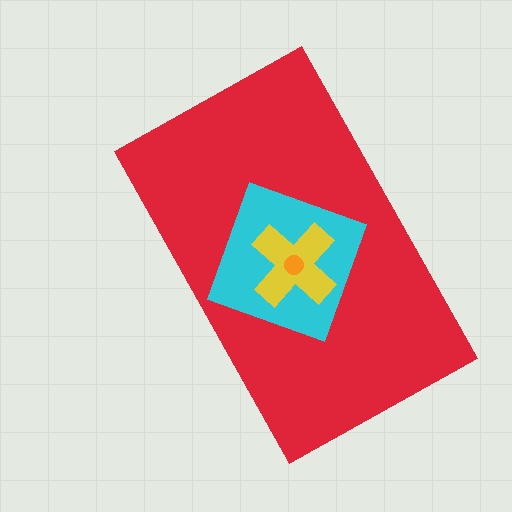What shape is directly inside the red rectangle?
The cyan diamond.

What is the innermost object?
The orange circle.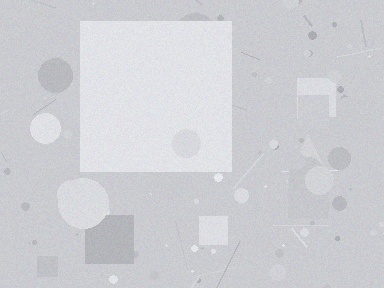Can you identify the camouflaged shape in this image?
The camouflaged shape is a square.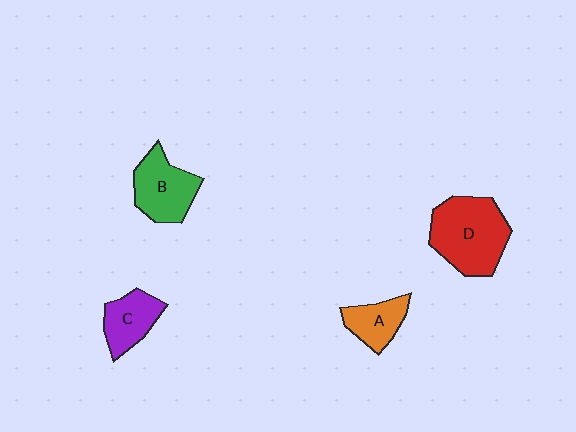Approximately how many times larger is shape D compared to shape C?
Approximately 1.9 times.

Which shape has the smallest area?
Shape A (orange).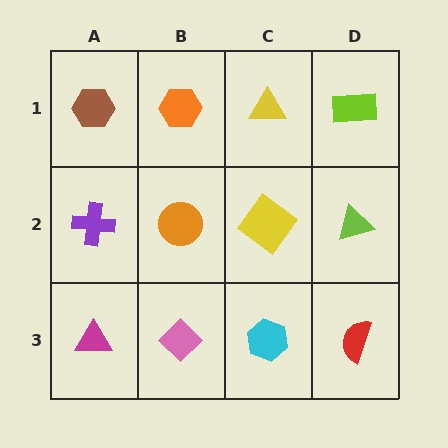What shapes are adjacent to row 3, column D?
A lime triangle (row 2, column D), a cyan hexagon (row 3, column C).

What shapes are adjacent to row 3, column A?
A purple cross (row 2, column A), a pink diamond (row 3, column B).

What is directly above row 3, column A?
A purple cross.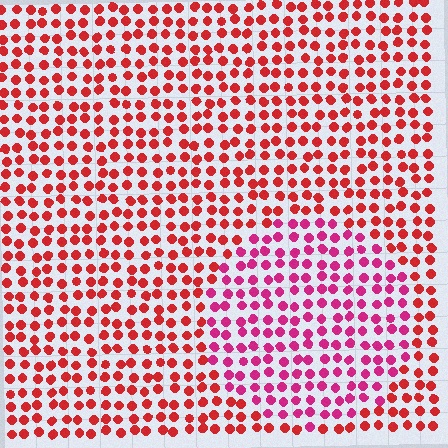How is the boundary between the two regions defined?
The boundary is defined purely by a slight shift in hue (about 32 degrees). Spacing, size, and orientation are identical on both sides.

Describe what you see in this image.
The image is filled with small red elements in a uniform arrangement. A circle-shaped region is visible where the elements are tinted to a slightly different hue, forming a subtle color boundary.